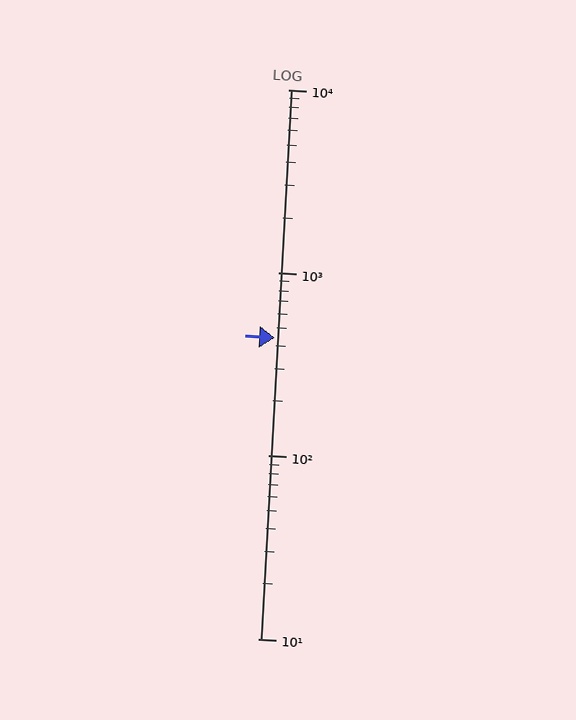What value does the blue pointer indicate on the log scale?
The pointer indicates approximately 440.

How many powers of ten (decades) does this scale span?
The scale spans 3 decades, from 10 to 10000.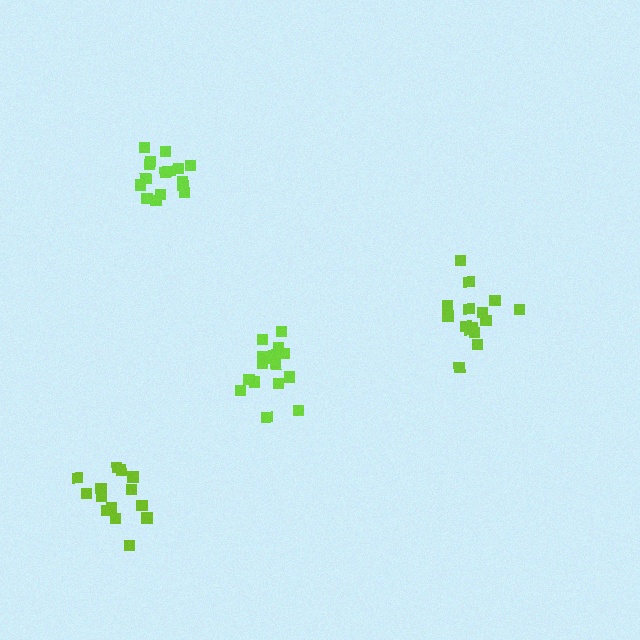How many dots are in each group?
Group 1: 15 dots, Group 2: 16 dots, Group 3: 17 dots, Group 4: 14 dots (62 total).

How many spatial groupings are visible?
There are 4 spatial groupings.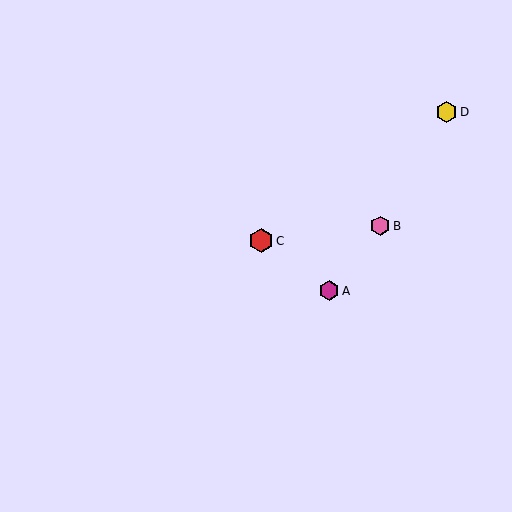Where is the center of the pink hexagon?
The center of the pink hexagon is at (380, 226).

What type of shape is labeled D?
Shape D is a yellow hexagon.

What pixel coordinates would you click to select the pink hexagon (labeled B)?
Click at (380, 226) to select the pink hexagon B.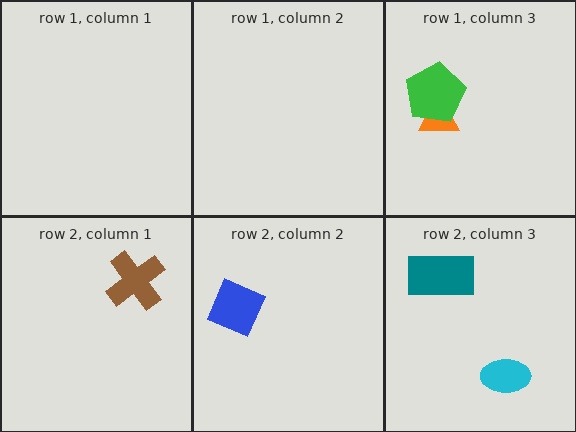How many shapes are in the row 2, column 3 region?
2.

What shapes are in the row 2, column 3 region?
The cyan ellipse, the teal rectangle.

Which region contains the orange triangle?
The row 1, column 3 region.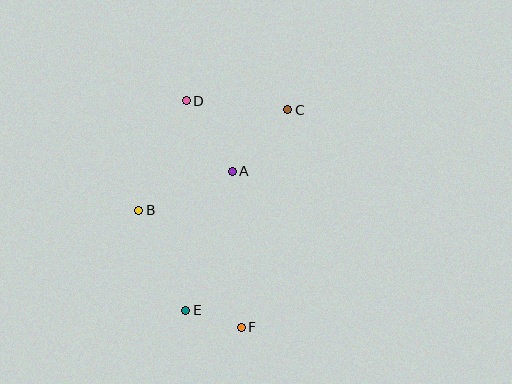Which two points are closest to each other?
Points E and F are closest to each other.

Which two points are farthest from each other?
Points D and F are farthest from each other.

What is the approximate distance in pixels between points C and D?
The distance between C and D is approximately 102 pixels.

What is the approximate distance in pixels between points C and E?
The distance between C and E is approximately 225 pixels.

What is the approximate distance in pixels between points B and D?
The distance between B and D is approximately 119 pixels.